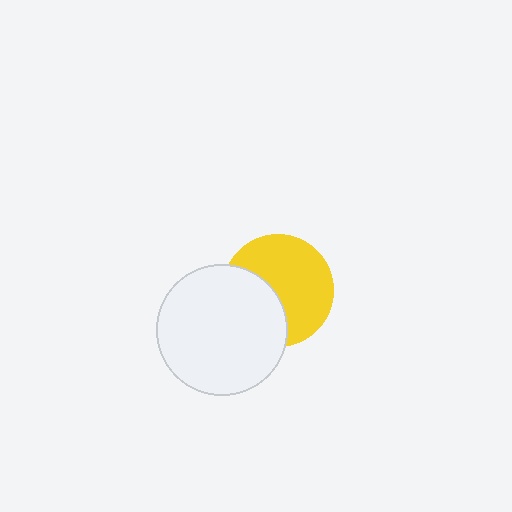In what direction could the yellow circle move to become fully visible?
The yellow circle could move right. That would shift it out from behind the white circle entirely.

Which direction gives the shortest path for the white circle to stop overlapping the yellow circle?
Moving left gives the shortest separation.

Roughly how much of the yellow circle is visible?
About half of it is visible (roughly 62%).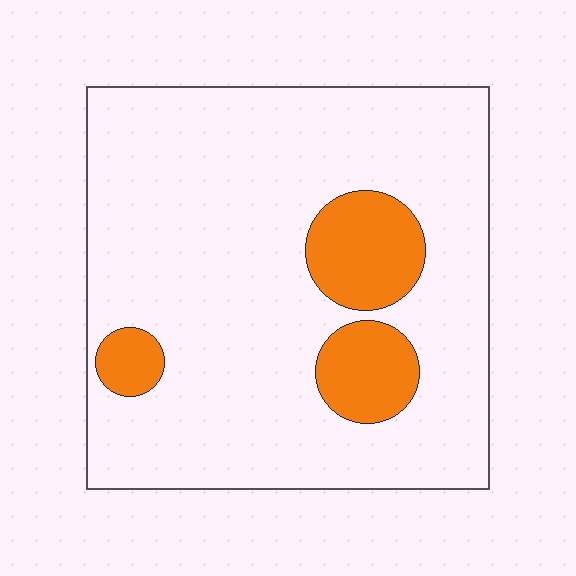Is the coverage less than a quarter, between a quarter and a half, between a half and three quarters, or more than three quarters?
Less than a quarter.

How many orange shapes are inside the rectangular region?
3.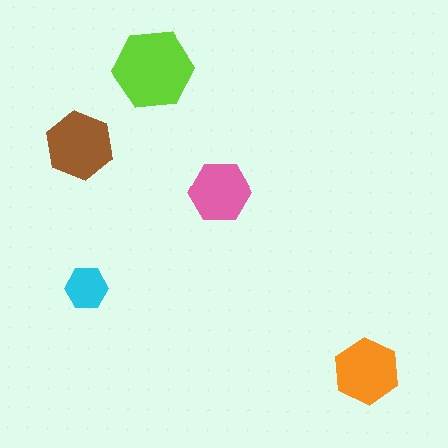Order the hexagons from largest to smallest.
the lime one, the brown one, the orange one, the pink one, the cyan one.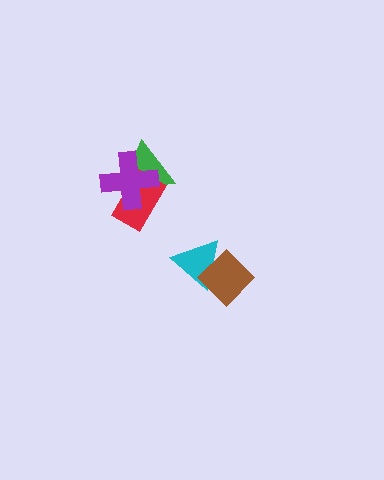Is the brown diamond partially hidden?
No, no other shape covers it.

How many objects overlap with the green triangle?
2 objects overlap with the green triangle.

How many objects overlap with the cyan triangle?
1 object overlaps with the cyan triangle.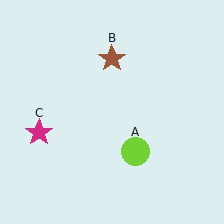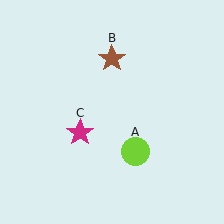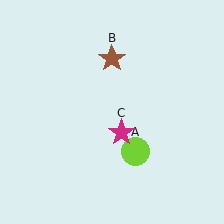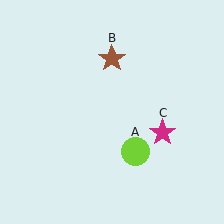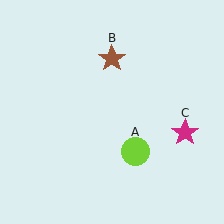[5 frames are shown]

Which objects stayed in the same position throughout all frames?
Lime circle (object A) and brown star (object B) remained stationary.